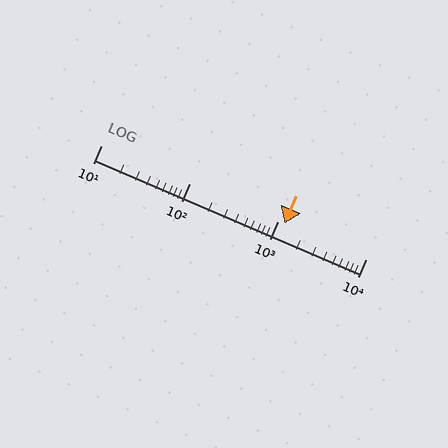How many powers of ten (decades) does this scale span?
The scale spans 3 decades, from 10 to 10000.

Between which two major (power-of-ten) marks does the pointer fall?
The pointer is between 1000 and 10000.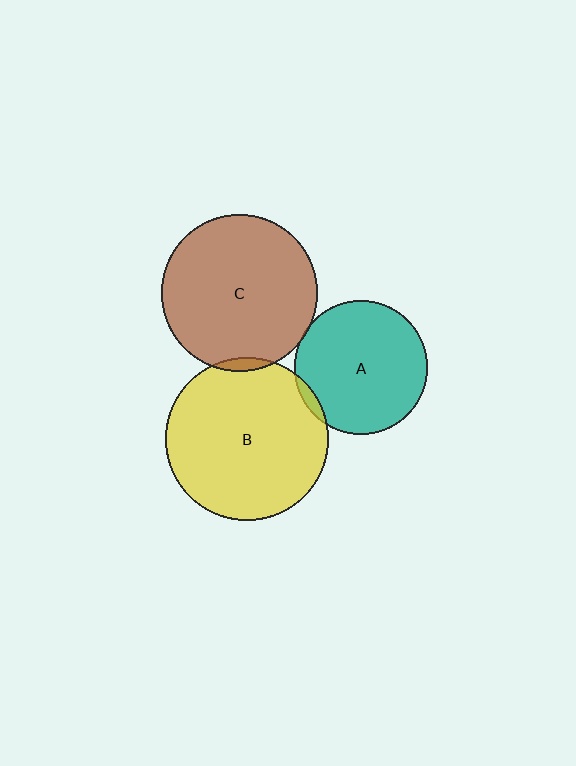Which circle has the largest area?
Circle B (yellow).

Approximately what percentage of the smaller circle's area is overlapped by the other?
Approximately 5%.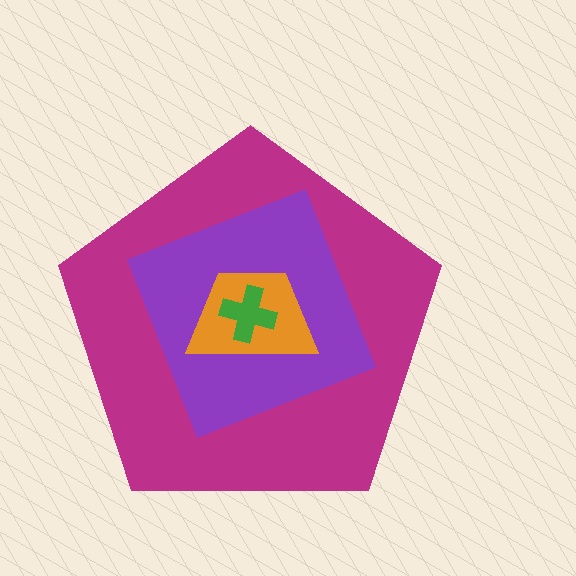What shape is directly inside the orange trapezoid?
The green cross.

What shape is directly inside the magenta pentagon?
The purple diamond.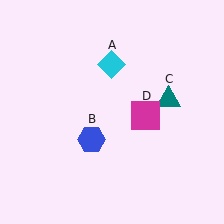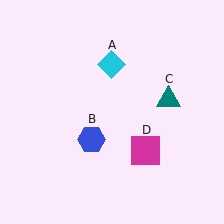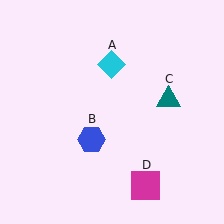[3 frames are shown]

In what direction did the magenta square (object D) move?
The magenta square (object D) moved down.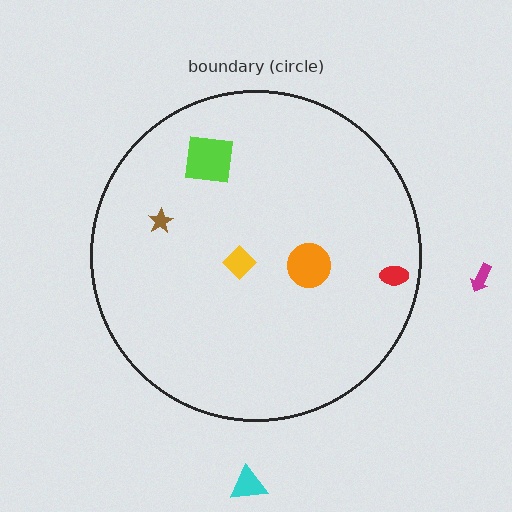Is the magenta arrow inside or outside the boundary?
Outside.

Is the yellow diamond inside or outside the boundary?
Inside.